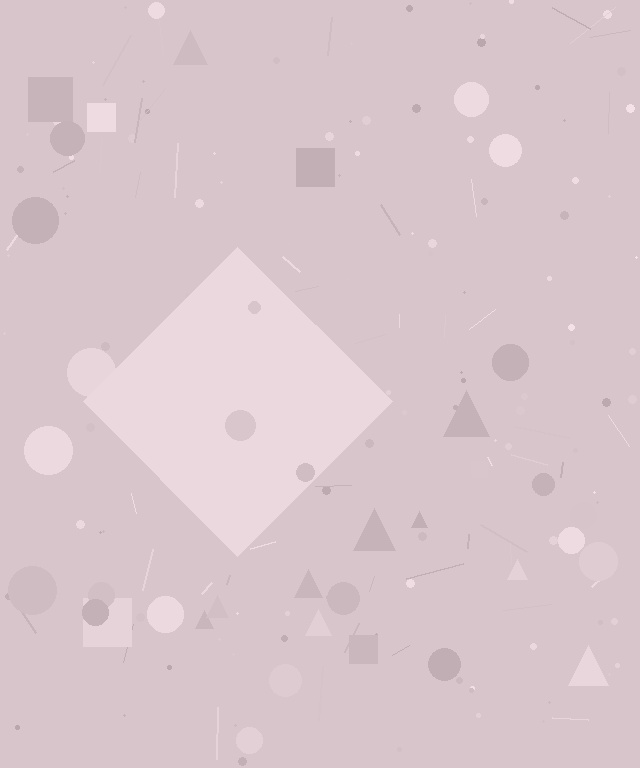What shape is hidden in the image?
A diamond is hidden in the image.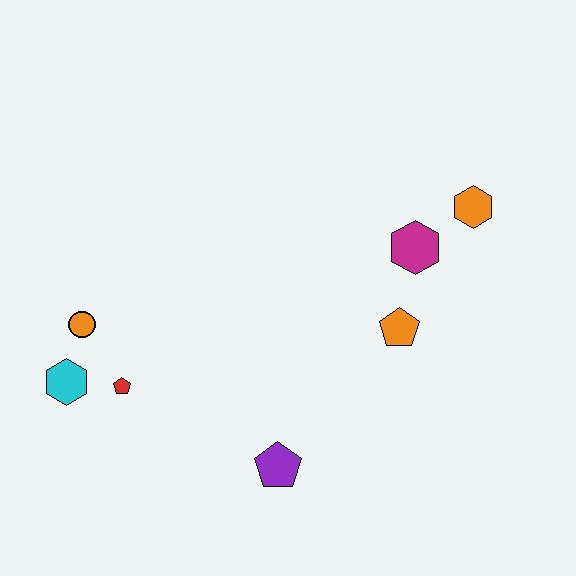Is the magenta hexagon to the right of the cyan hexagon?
Yes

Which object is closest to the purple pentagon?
The red pentagon is closest to the purple pentagon.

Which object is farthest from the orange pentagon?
The cyan hexagon is farthest from the orange pentagon.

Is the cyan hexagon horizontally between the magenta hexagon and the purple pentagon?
No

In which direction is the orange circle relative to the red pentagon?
The orange circle is above the red pentagon.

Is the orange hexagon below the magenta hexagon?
No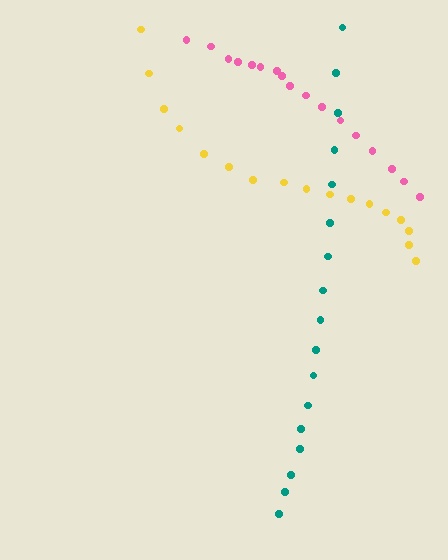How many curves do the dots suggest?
There are 3 distinct paths.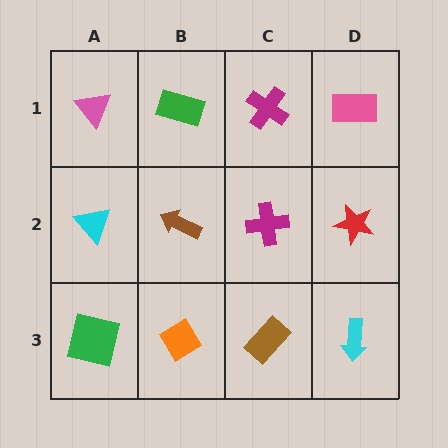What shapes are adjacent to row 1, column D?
A red star (row 2, column D), a magenta cross (row 1, column C).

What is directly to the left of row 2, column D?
A magenta cross.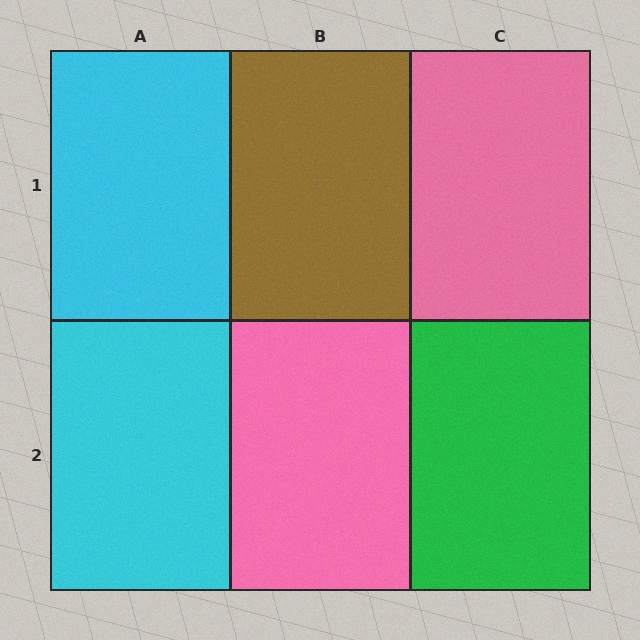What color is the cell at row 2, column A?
Cyan.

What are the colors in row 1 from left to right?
Cyan, brown, pink.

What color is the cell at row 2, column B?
Pink.